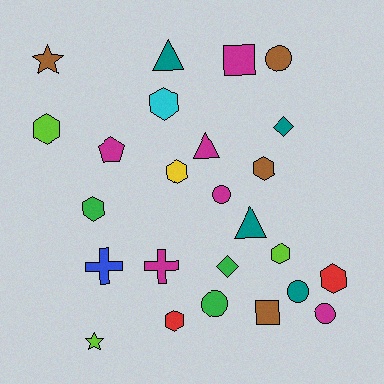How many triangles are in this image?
There are 3 triangles.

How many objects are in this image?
There are 25 objects.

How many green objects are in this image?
There are 3 green objects.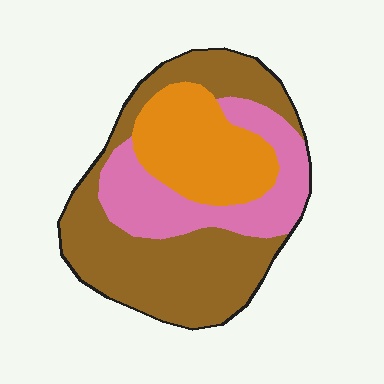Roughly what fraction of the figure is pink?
Pink covers 27% of the figure.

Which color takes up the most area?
Brown, at roughly 50%.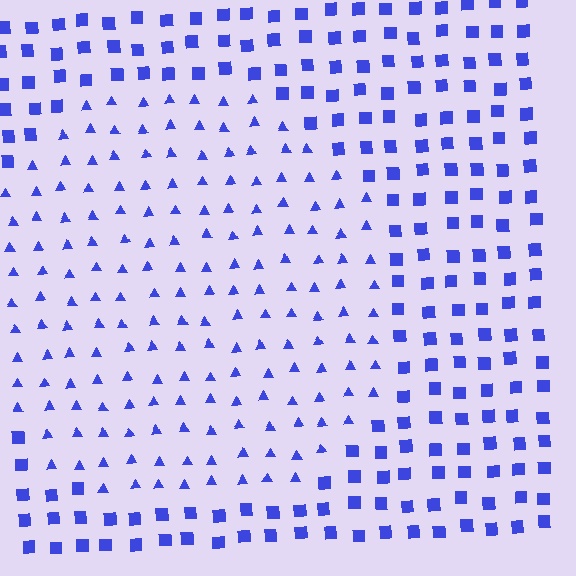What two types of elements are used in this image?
The image uses triangles inside the circle region and squares outside it.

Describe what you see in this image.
The image is filled with small blue elements arranged in a uniform grid. A circle-shaped region contains triangles, while the surrounding area contains squares. The boundary is defined purely by the change in element shape.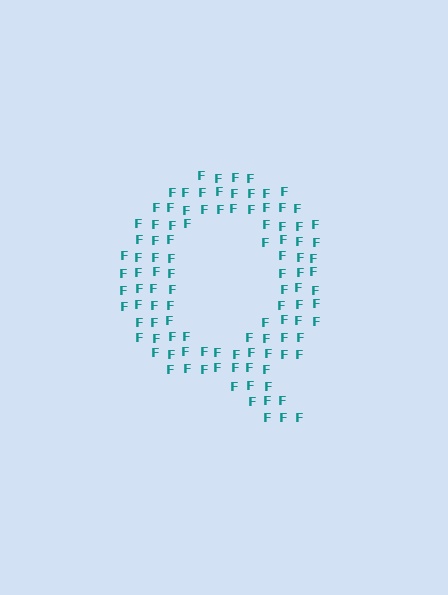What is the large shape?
The large shape is the letter Q.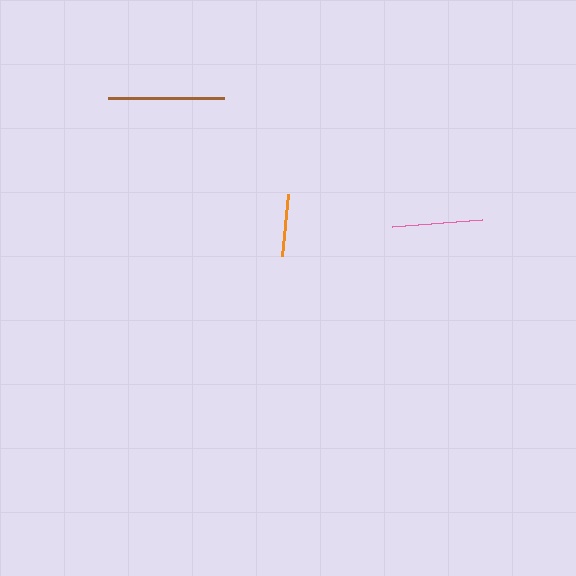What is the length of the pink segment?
The pink segment is approximately 90 pixels long.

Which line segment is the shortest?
The orange line is the shortest at approximately 63 pixels.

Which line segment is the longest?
The brown line is the longest at approximately 116 pixels.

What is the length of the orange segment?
The orange segment is approximately 63 pixels long.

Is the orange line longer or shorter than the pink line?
The pink line is longer than the orange line.